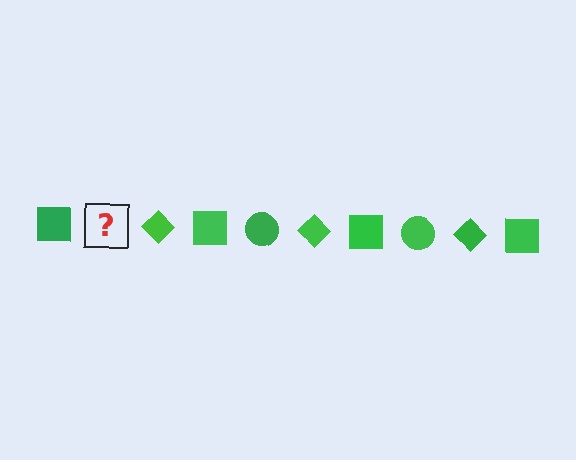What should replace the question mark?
The question mark should be replaced with a green circle.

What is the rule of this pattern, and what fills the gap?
The rule is that the pattern cycles through square, circle, diamond shapes in green. The gap should be filled with a green circle.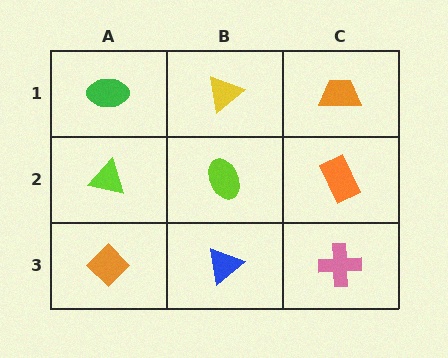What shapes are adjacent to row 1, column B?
A lime ellipse (row 2, column B), a green ellipse (row 1, column A), an orange trapezoid (row 1, column C).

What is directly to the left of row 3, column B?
An orange diamond.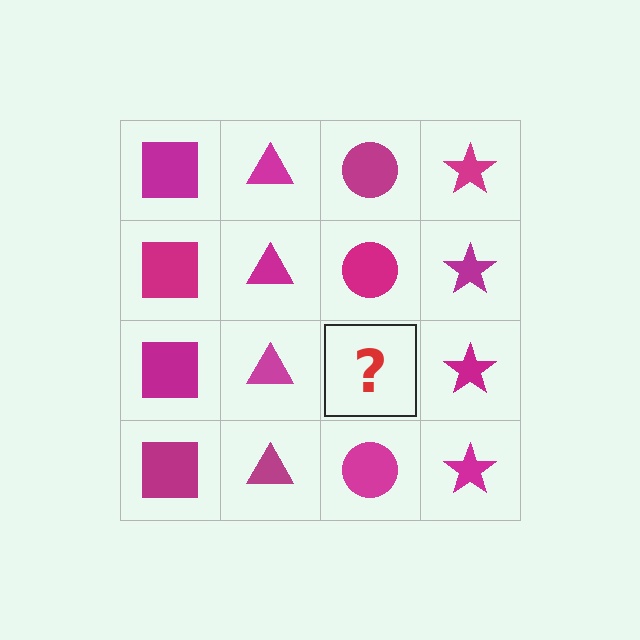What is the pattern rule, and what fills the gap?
The rule is that each column has a consistent shape. The gap should be filled with a magenta circle.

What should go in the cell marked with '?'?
The missing cell should contain a magenta circle.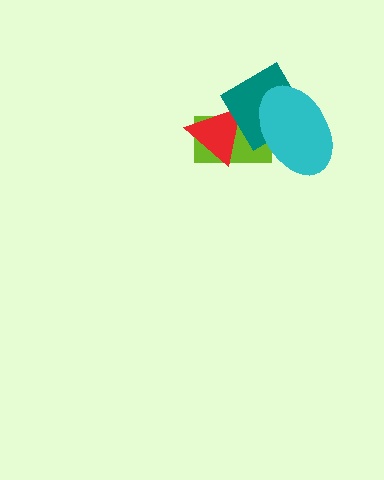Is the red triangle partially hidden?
Yes, it is partially covered by another shape.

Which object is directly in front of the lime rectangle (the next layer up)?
The red triangle is directly in front of the lime rectangle.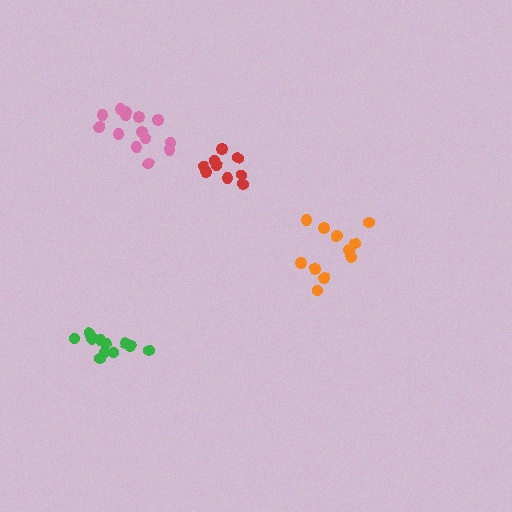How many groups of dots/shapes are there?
There are 4 groups.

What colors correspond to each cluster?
The clusters are colored: orange, green, pink, red.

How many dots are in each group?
Group 1: 11 dots, Group 2: 12 dots, Group 3: 14 dots, Group 4: 9 dots (46 total).